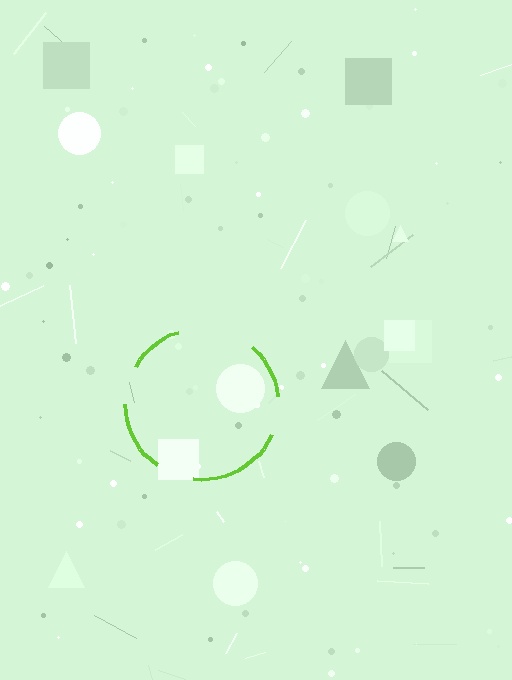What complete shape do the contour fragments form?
The contour fragments form a circle.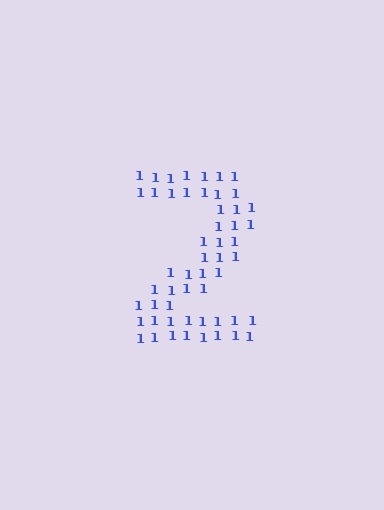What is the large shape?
The large shape is the digit 2.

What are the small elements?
The small elements are digit 1's.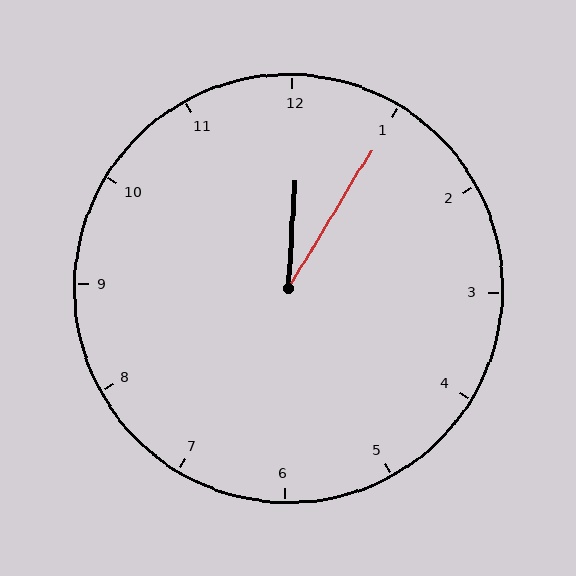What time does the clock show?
12:05.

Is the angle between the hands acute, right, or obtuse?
It is acute.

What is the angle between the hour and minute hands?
Approximately 28 degrees.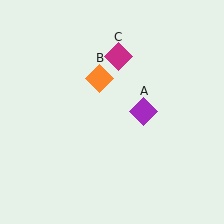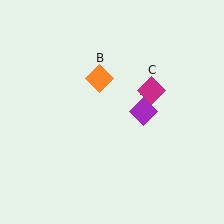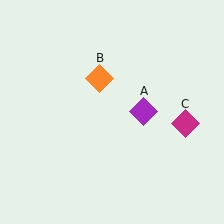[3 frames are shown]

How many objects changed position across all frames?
1 object changed position: magenta diamond (object C).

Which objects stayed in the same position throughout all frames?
Purple diamond (object A) and orange diamond (object B) remained stationary.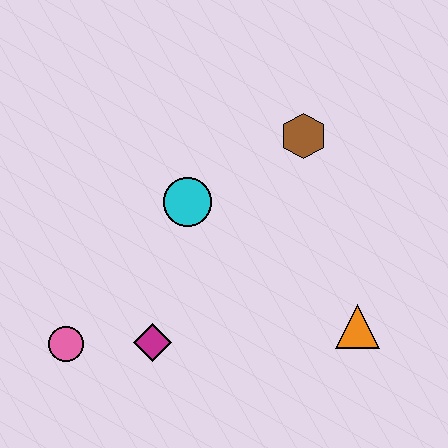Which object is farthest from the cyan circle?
The orange triangle is farthest from the cyan circle.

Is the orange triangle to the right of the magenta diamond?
Yes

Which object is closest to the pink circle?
The magenta diamond is closest to the pink circle.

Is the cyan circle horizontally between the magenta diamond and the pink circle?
No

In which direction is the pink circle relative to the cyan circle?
The pink circle is below the cyan circle.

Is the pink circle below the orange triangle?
Yes